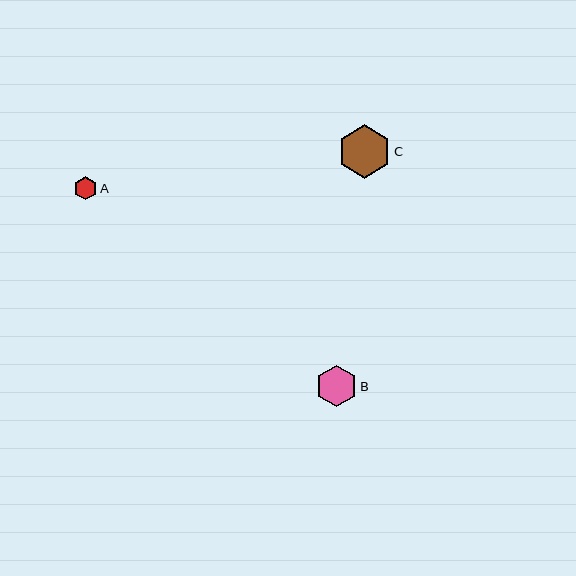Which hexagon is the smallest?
Hexagon A is the smallest with a size of approximately 23 pixels.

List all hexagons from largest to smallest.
From largest to smallest: C, B, A.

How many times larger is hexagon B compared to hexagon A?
Hexagon B is approximately 1.8 times the size of hexagon A.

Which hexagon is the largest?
Hexagon C is the largest with a size of approximately 53 pixels.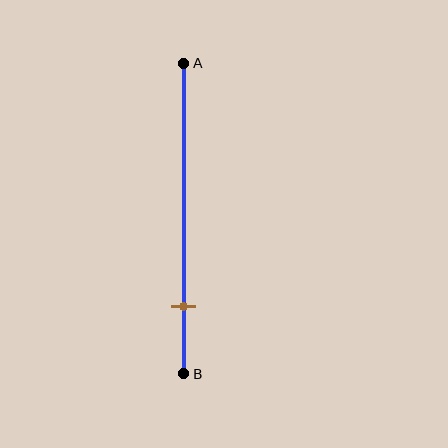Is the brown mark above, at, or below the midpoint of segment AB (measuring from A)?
The brown mark is below the midpoint of segment AB.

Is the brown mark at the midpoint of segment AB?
No, the mark is at about 80% from A, not at the 50% midpoint.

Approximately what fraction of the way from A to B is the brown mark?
The brown mark is approximately 80% of the way from A to B.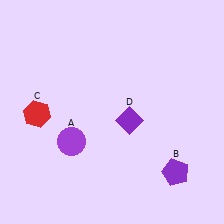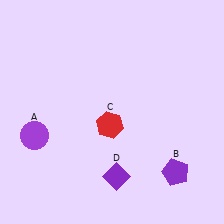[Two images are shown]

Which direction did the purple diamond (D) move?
The purple diamond (D) moved down.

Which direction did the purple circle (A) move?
The purple circle (A) moved left.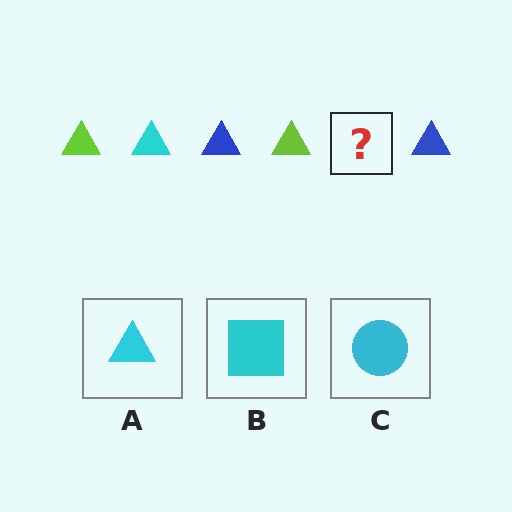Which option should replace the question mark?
Option A.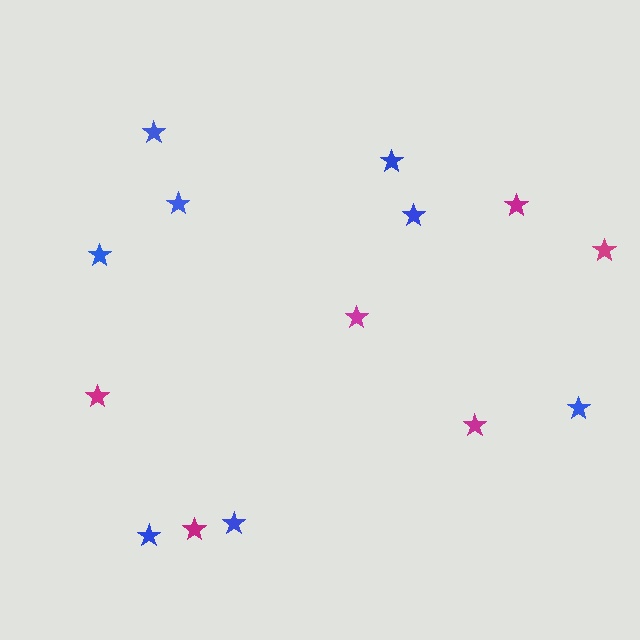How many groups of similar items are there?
There are 2 groups: one group of blue stars (8) and one group of magenta stars (6).